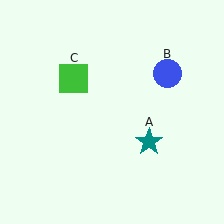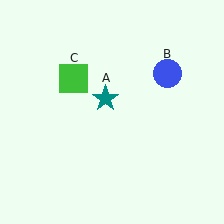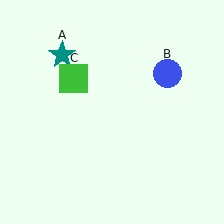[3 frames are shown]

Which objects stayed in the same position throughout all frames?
Blue circle (object B) and green square (object C) remained stationary.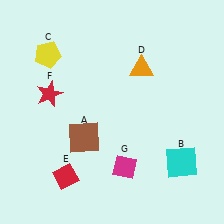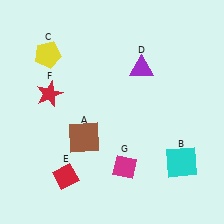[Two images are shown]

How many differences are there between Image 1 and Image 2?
There is 1 difference between the two images.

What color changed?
The triangle (D) changed from orange in Image 1 to purple in Image 2.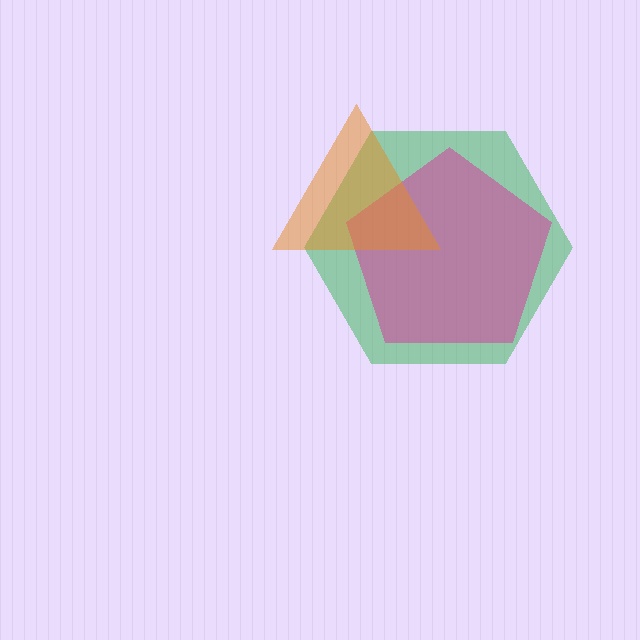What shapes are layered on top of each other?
The layered shapes are: a green hexagon, a magenta pentagon, an orange triangle.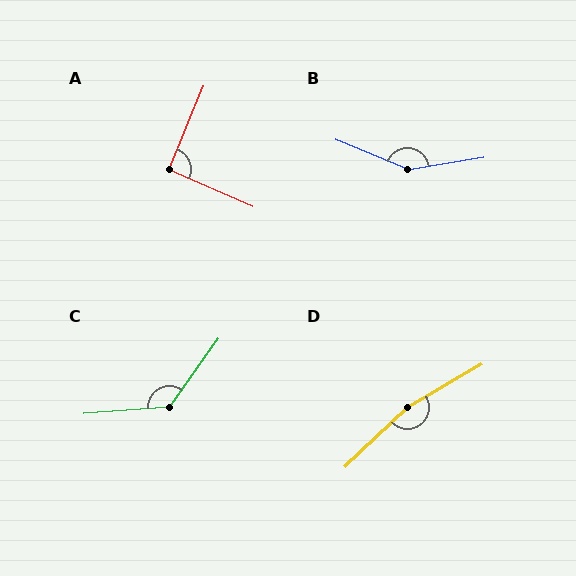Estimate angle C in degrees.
Approximately 129 degrees.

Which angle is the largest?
D, at approximately 167 degrees.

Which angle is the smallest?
A, at approximately 91 degrees.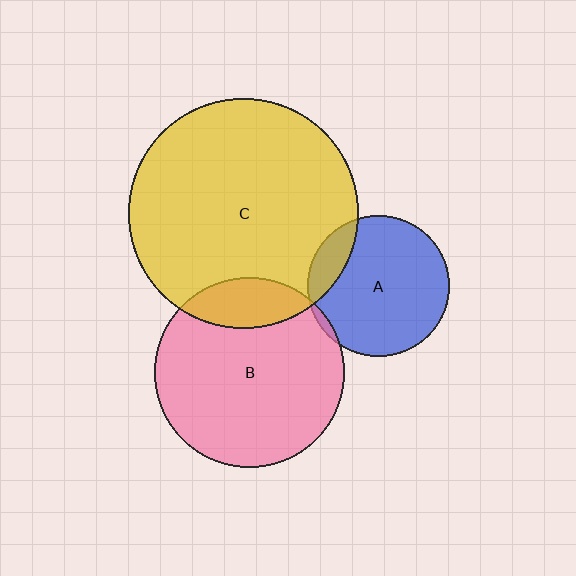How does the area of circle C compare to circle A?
Approximately 2.6 times.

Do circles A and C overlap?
Yes.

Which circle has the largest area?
Circle C (yellow).